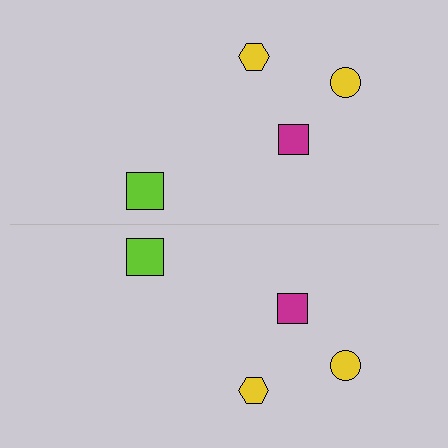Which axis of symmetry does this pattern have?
The pattern has a horizontal axis of symmetry running through the center of the image.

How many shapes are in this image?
There are 8 shapes in this image.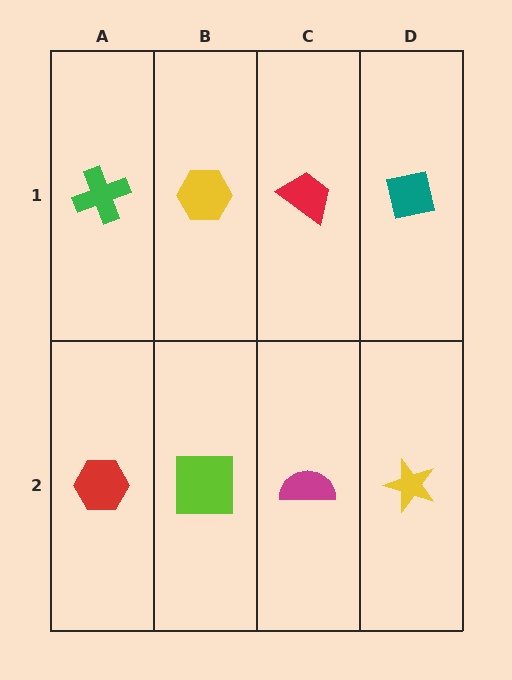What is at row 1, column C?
A red trapezoid.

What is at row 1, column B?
A yellow hexagon.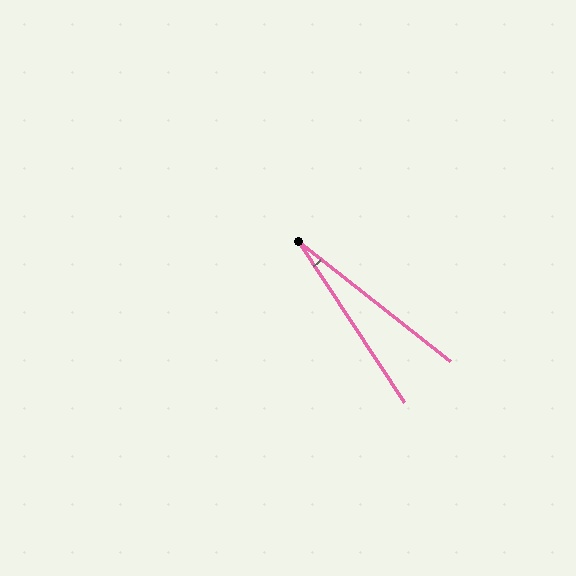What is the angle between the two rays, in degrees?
Approximately 18 degrees.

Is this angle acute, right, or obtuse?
It is acute.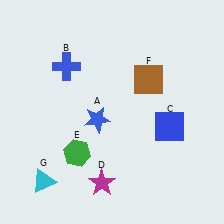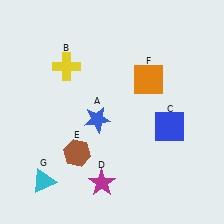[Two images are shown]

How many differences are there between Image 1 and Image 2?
There are 3 differences between the two images.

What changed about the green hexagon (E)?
In Image 1, E is green. In Image 2, it changed to brown.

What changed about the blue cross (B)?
In Image 1, B is blue. In Image 2, it changed to yellow.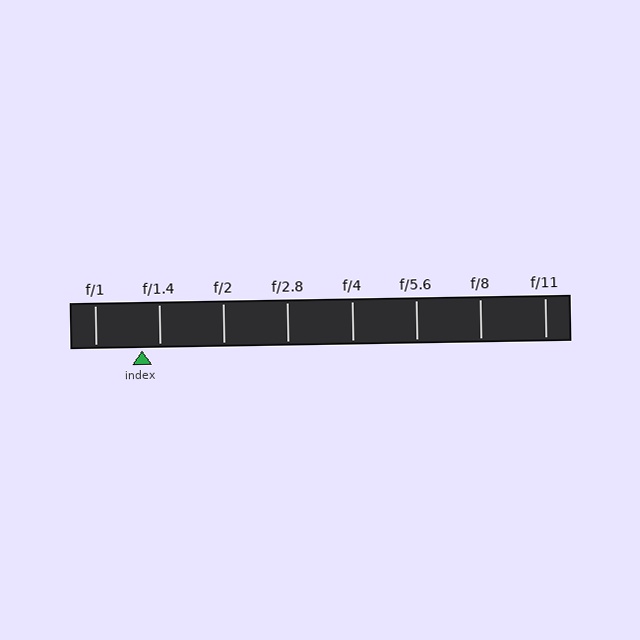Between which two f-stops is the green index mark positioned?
The index mark is between f/1 and f/1.4.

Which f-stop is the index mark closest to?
The index mark is closest to f/1.4.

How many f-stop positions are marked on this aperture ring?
There are 8 f-stop positions marked.